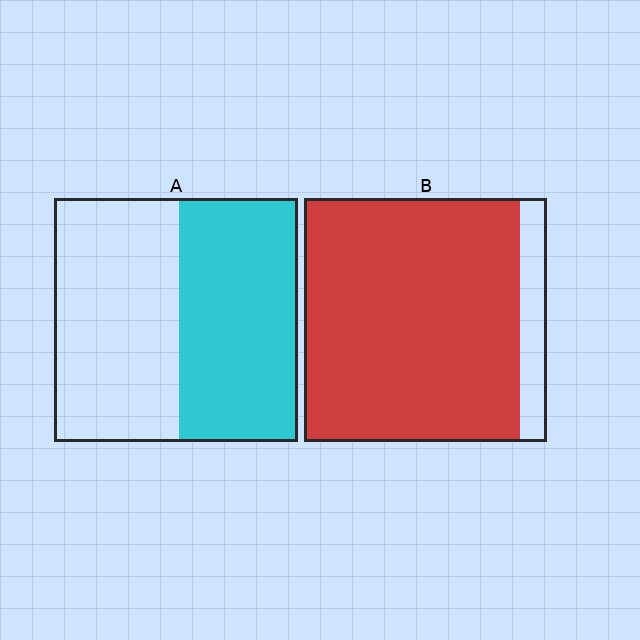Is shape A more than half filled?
Roughly half.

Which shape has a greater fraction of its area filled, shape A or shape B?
Shape B.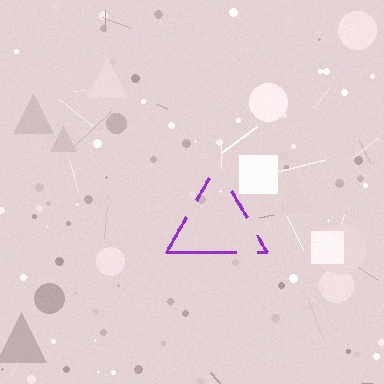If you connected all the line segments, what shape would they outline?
They would outline a triangle.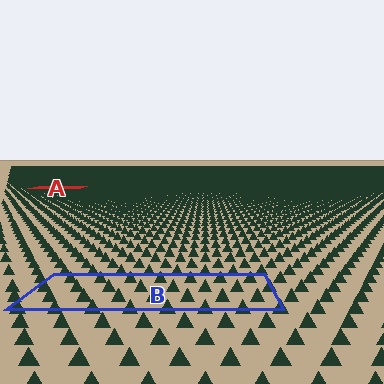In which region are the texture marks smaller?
The texture marks are smaller in region A, because it is farther away.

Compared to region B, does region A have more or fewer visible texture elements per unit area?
Region A has more texture elements per unit area — they are packed more densely because it is farther away.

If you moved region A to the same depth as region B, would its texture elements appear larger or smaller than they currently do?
They would appear larger. At a closer depth, the same texture elements are projected at a bigger on-screen size.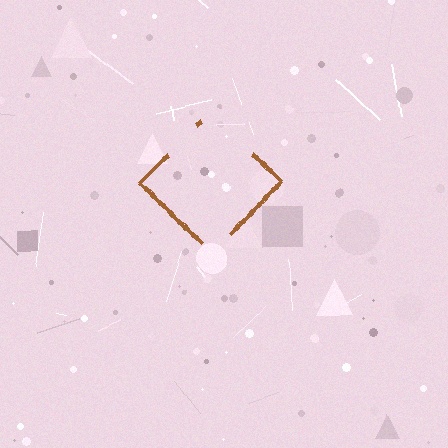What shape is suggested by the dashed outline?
The dashed outline suggests a diamond.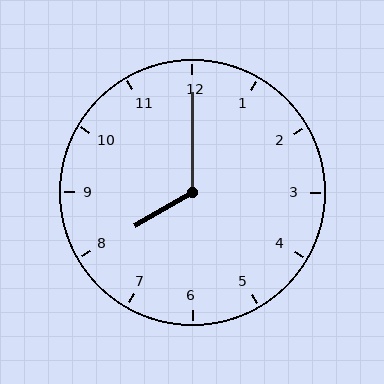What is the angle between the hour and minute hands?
Approximately 120 degrees.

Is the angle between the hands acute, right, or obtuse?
It is obtuse.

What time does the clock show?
8:00.